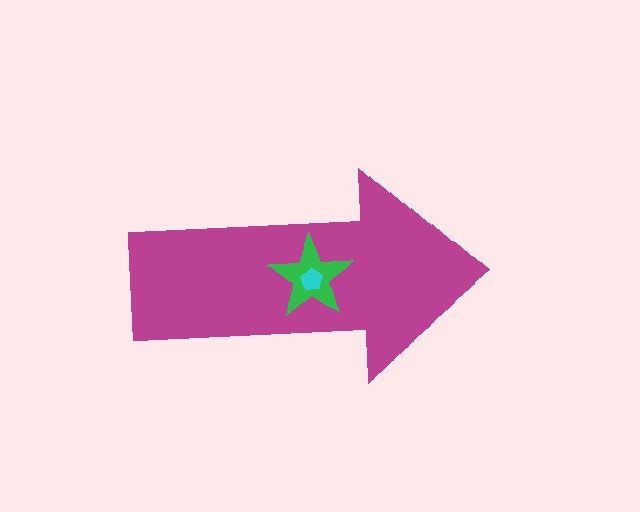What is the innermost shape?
The cyan pentagon.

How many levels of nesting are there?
3.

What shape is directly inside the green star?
The cyan pentagon.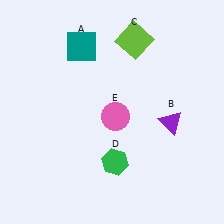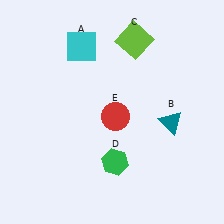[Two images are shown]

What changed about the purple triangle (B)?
In Image 1, B is purple. In Image 2, it changed to teal.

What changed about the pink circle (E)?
In Image 1, E is pink. In Image 2, it changed to red.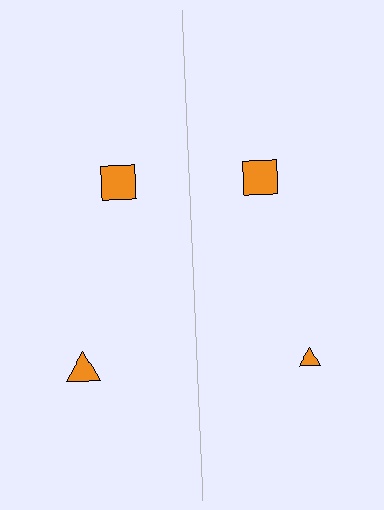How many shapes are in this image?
There are 4 shapes in this image.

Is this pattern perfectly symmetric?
No, the pattern is not perfectly symmetric. The orange triangle on the right side has a different size than its mirror counterpart.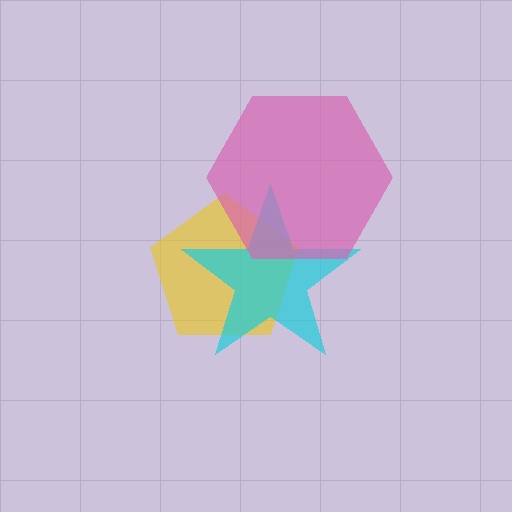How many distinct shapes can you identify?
There are 3 distinct shapes: a yellow pentagon, a cyan star, a pink hexagon.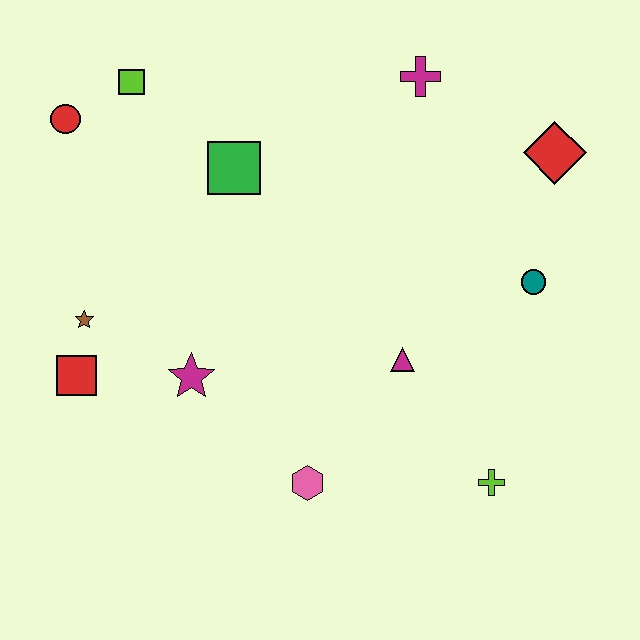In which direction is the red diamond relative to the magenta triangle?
The red diamond is above the magenta triangle.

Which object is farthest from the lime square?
The lime cross is farthest from the lime square.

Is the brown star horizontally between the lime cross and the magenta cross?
No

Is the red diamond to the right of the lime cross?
Yes